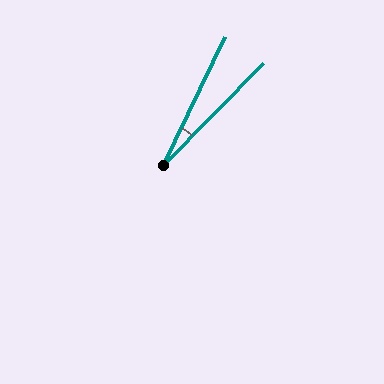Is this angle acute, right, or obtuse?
It is acute.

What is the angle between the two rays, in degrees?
Approximately 19 degrees.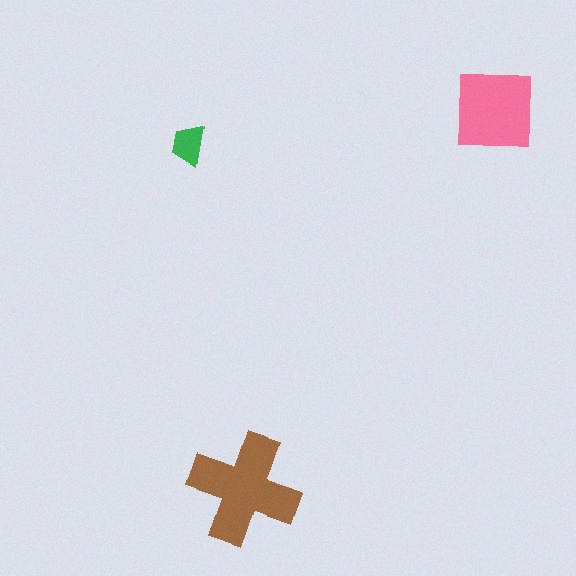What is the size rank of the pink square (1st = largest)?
2nd.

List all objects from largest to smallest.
The brown cross, the pink square, the green trapezoid.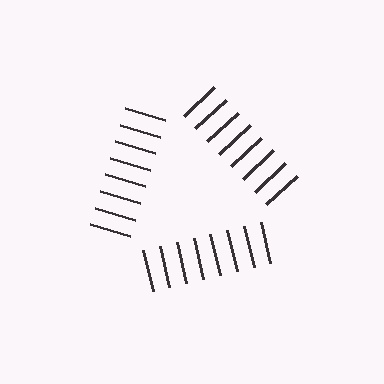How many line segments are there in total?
24 — 8 along each of the 3 edges.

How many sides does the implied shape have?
3 sides — the line-ends trace a triangle.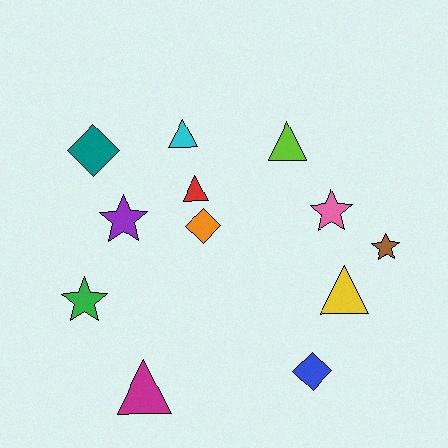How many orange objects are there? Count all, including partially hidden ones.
There is 1 orange object.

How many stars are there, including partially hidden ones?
There are 4 stars.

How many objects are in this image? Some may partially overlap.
There are 12 objects.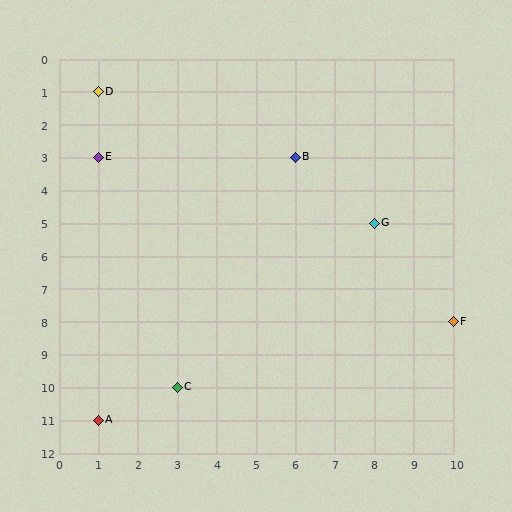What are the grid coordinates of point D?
Point D is at grid coordinates (1, 1).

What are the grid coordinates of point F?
Point F is at grid coordinates (10, 8).